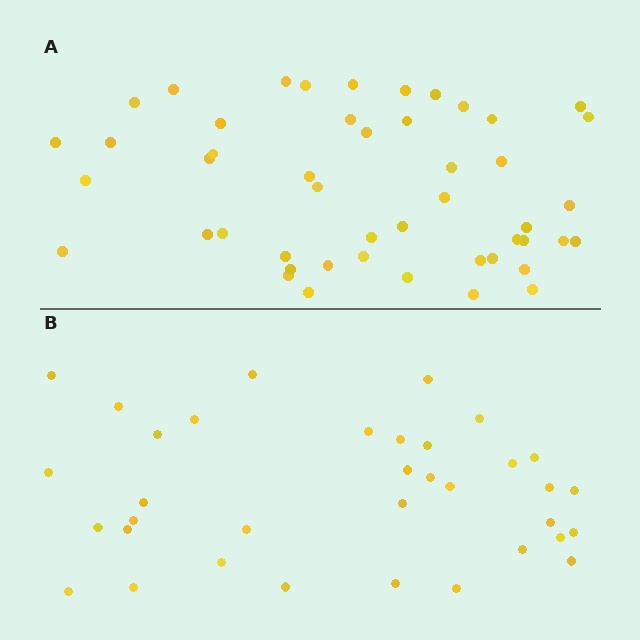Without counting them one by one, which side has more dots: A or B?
Region A (the top region) has more dots.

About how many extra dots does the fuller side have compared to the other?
Region A has approximately 15 more dots than region B.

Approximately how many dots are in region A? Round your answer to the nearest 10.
About 50 dots. (The exact count is 48, which rounds to 50.)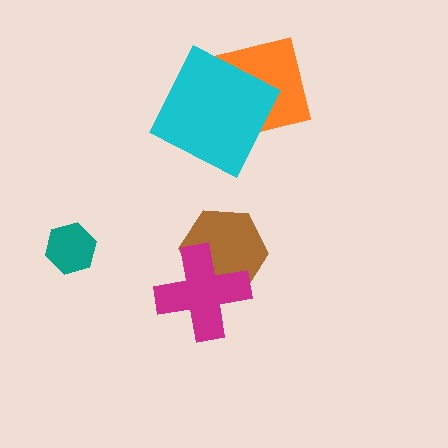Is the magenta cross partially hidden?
No, no other shape covers it.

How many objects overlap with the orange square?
1 object overlaps with the orange square.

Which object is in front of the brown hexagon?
The magenta cross is in front of the brown hexagon.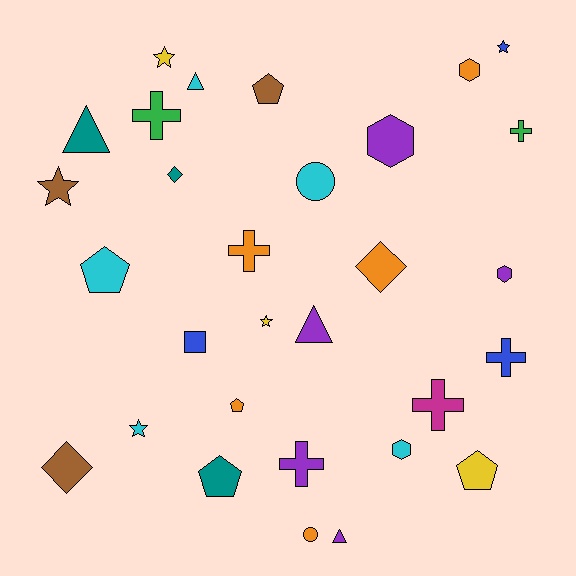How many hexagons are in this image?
There are 4 hexagons.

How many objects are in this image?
There are 30 objects.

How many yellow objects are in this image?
There are 3 yellow objects.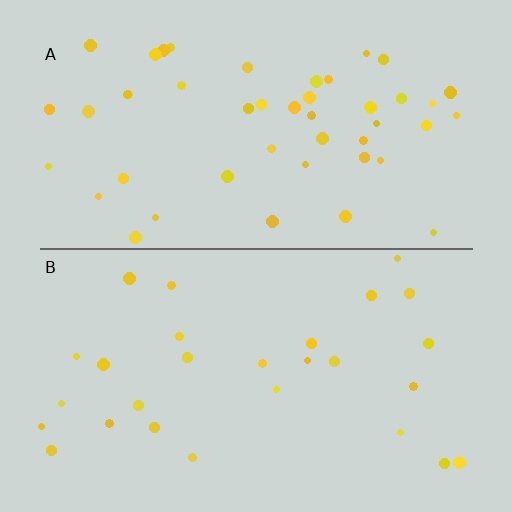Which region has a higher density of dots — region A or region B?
A (the top).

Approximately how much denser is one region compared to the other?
Approximately 1.7× — region A over region B.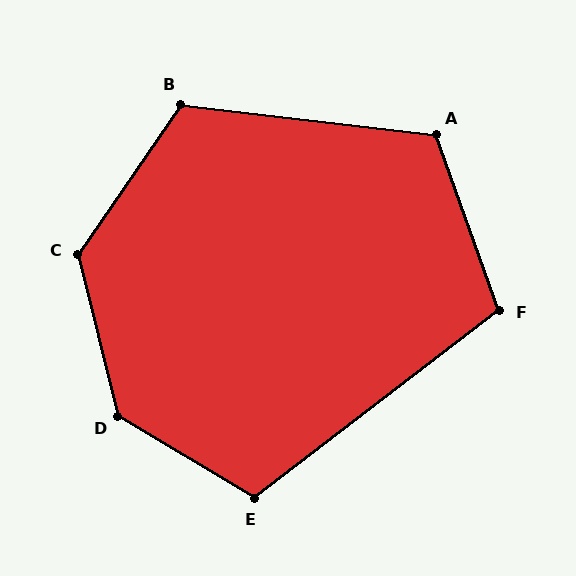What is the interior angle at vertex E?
Approximately 112 degrees (obtuse).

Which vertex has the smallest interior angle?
F, at approximately 107 degrees.